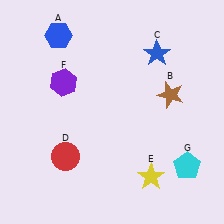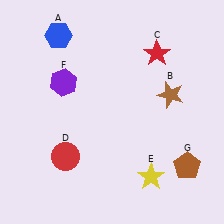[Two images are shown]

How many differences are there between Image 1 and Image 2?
There are 2 differences between the two images.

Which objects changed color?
C changed from blue to red. G changed from cyan to brown.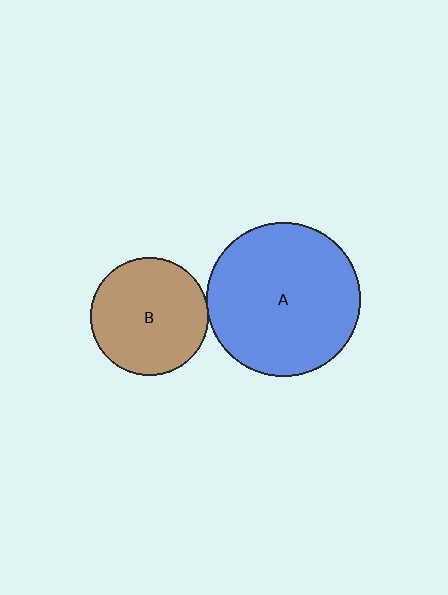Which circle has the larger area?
Circle A (blue).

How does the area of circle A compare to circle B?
Approximately 1.7 times.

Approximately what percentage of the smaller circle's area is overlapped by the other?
Approximately 5%.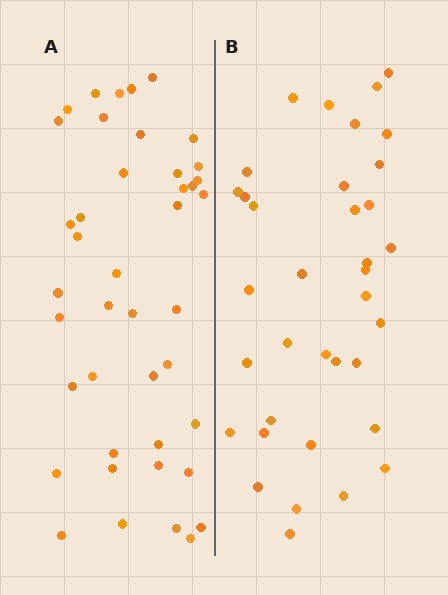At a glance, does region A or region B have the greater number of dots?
Region A (the left region) has more dots.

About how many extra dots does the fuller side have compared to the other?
Region A has about 6 more dots than region B.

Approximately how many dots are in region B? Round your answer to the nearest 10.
About 40 dots. (The exact count is 36, which rounds to 40.)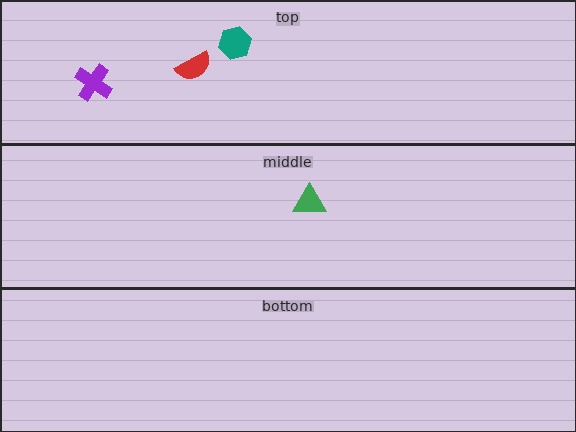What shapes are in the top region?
The teal hexagon, the red semicircle, the purple cross.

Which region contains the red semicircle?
The top region.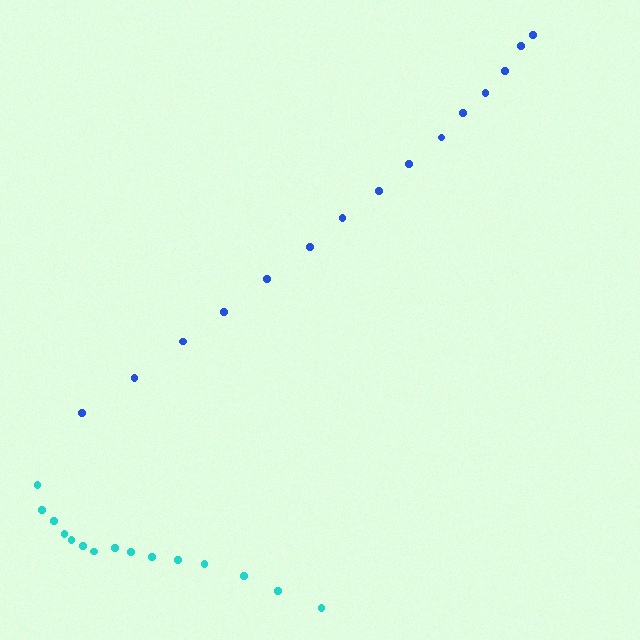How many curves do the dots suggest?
There are 2 distinct paths.